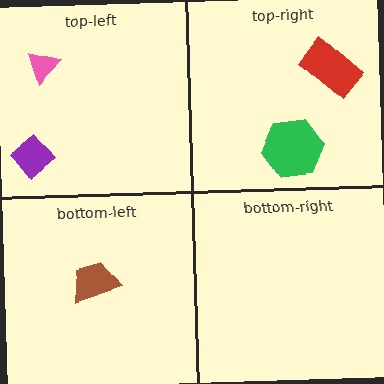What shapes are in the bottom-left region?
The brown trapezoid.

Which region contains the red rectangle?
The top-right region.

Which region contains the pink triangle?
The top-left region.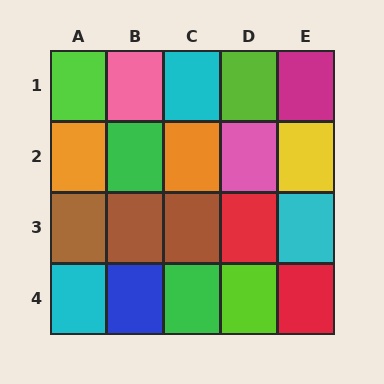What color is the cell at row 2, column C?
Orange.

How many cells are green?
2 cells are green.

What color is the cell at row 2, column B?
Green.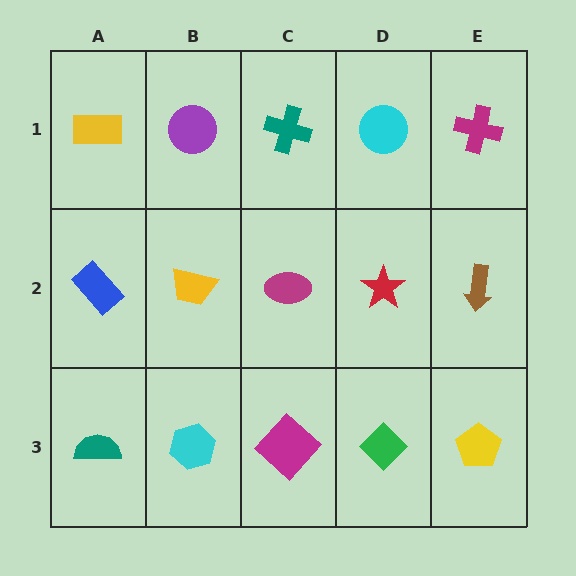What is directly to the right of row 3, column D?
A yellow pentagon.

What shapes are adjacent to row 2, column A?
A yellow rectangle (row 1, column A), a teal semicircle (row 3, column A), a yellow trapezoid (row 2, column B).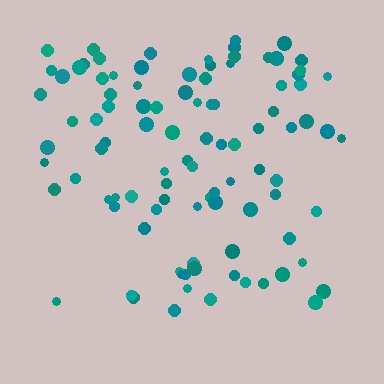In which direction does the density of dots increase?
From bottom to top, with the top side densest.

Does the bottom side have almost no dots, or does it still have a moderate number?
Still a moderate number, just noticeably fewer than the top.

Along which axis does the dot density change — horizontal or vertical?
Vertical.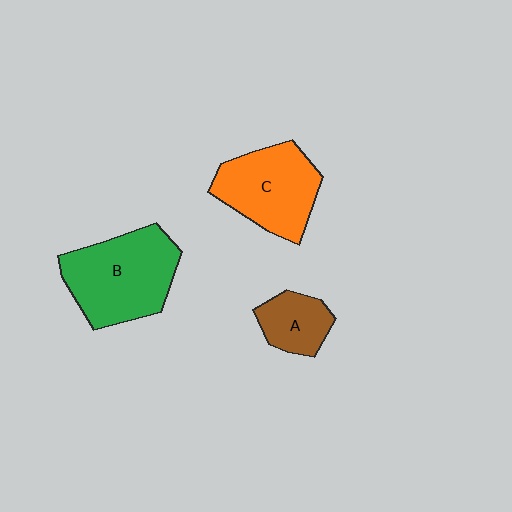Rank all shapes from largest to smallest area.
From largest to smallest: B (green), C (orange), A (brown).